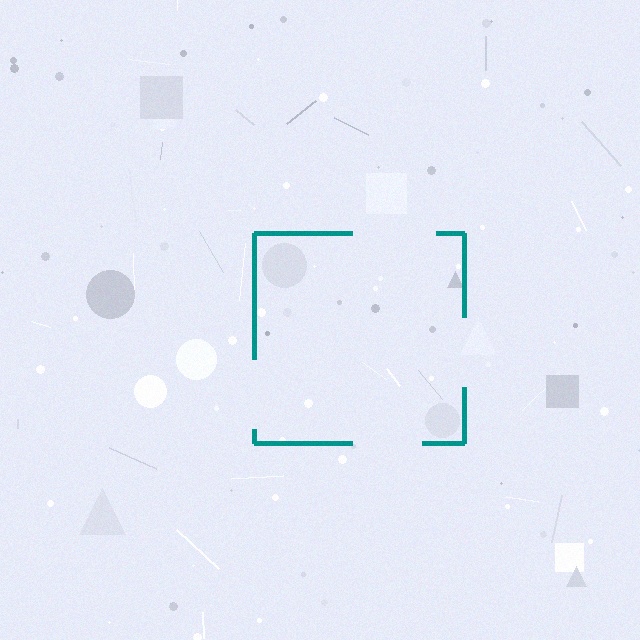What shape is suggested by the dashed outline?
The dashed outline suggests a square.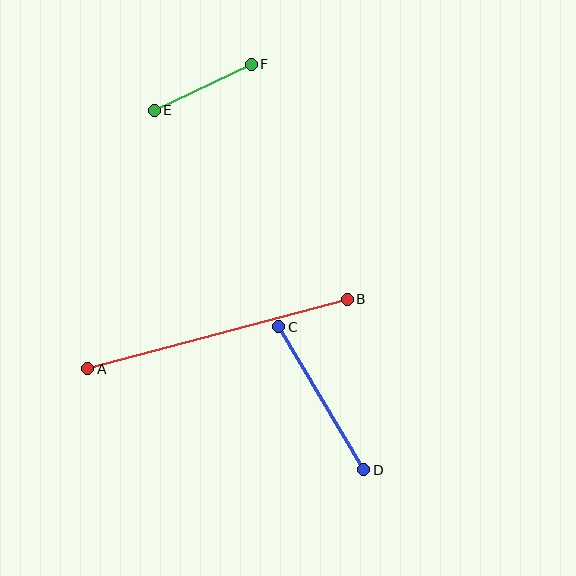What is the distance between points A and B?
The distance is approximately 269 pixels.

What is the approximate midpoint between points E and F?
The midpoint is at approximately (203, 87) pixels.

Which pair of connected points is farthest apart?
Points A and B are farthest apart.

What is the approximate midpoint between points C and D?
The midpoint is at approximately (321, 398) pixels.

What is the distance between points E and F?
The distance is approximately 108 pixels.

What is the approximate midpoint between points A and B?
The midpoint is at approximately (218, 334) pixels.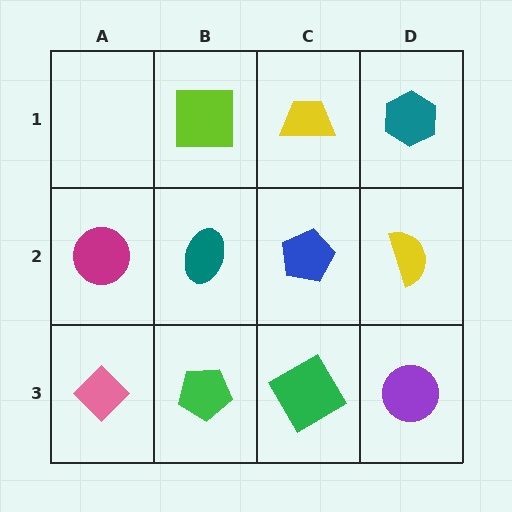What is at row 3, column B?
A green pentagon.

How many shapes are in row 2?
4 shapes.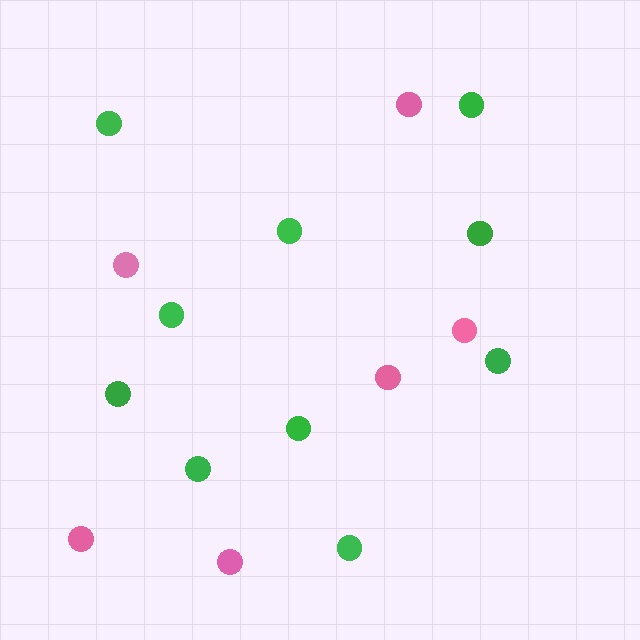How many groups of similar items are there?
There are 2 groups: one group of green circles (10) and one group of pink circles (6).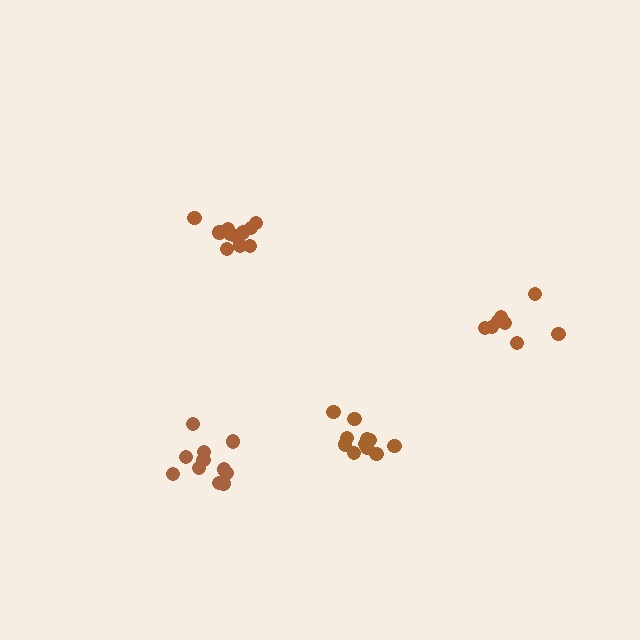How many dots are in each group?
Group 1: 11 dots, Group 2: 12 dots, Group 3: 8 dots, Group 4: 11 dots (42 total).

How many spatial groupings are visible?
There are 4 spatial groupings.